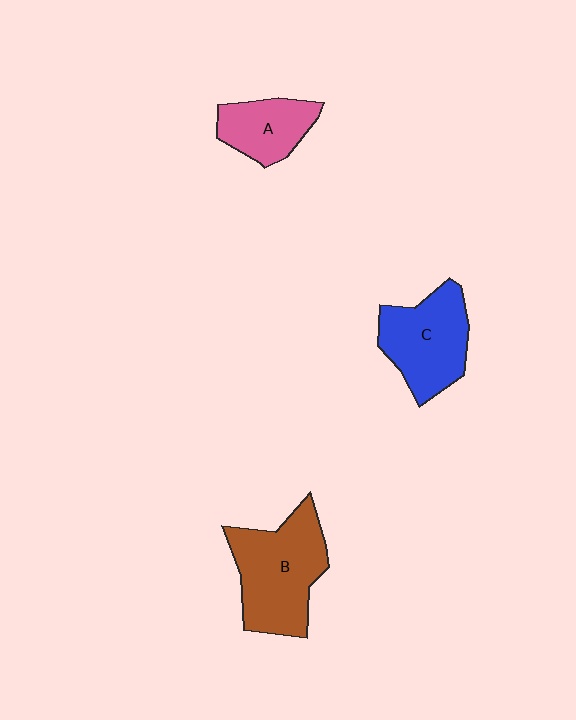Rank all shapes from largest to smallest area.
From largest to smallest: B (brown), C (blue), A (pink).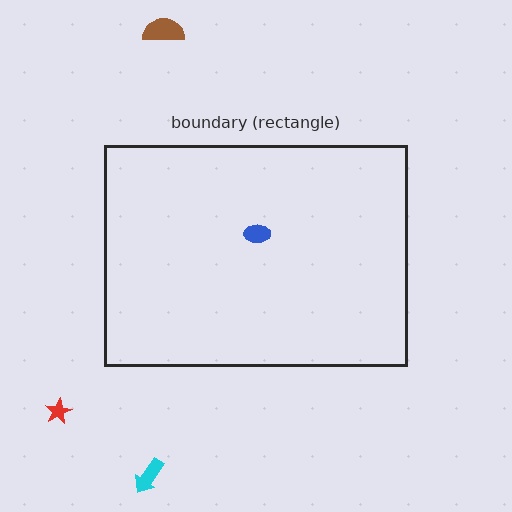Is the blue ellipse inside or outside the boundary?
Inside.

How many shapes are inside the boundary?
1 inside, 3 outside.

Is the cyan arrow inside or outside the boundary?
Outside.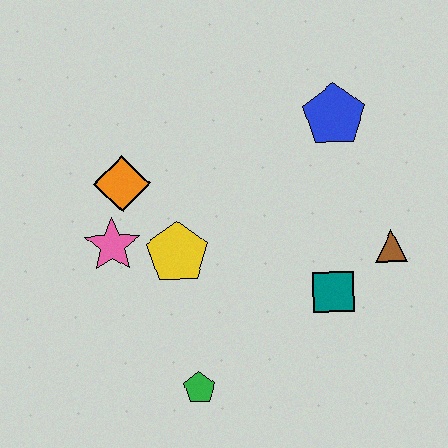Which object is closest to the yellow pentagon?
The pink star is closest to the yellow pentagon.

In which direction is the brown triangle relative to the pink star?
The brown triangle is to the right of the pink star.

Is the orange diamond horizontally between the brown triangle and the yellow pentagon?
No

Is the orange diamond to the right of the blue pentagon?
No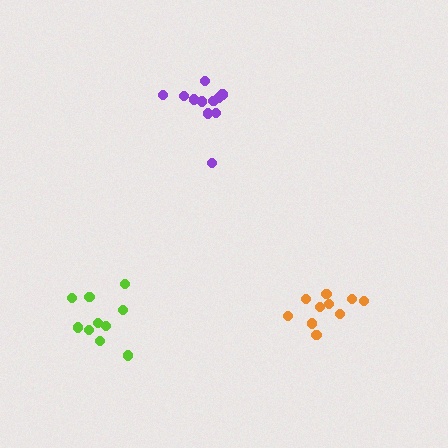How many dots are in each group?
Group 1: 11 dots, Group 2: 10 dots, Group 3: 10 dots (31 total).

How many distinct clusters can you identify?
There are 3 distinct clusters.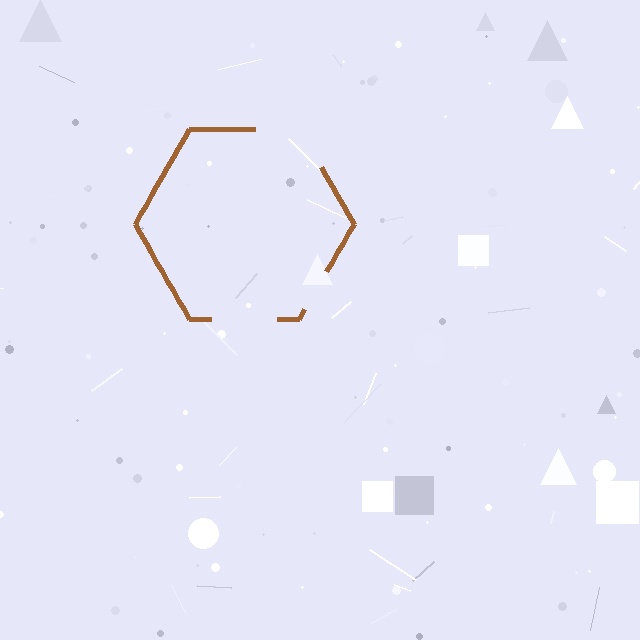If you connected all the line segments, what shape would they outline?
They would outline a hexagon.